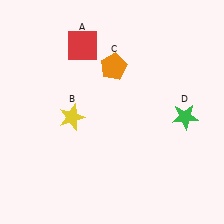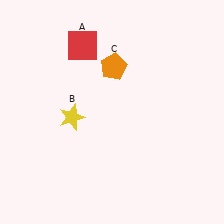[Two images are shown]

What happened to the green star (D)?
The green star (D) was removed in Image 2. It was in the bottom-right area of Image 1.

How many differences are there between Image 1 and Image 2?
There is 1 difference between the two images.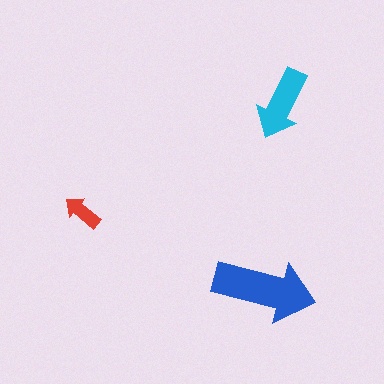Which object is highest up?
The cyan arrow is topmost.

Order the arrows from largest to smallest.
the blue one, the cyan one, the red one.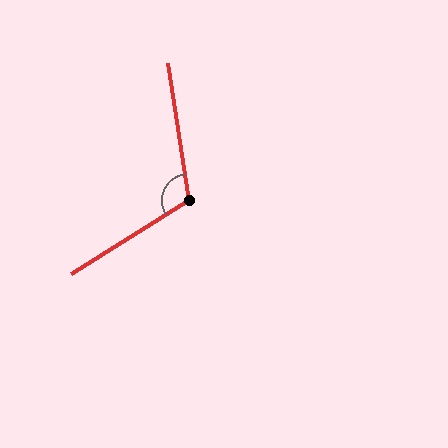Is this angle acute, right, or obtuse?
It is obtuse.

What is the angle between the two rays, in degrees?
Approximately 114 degrees.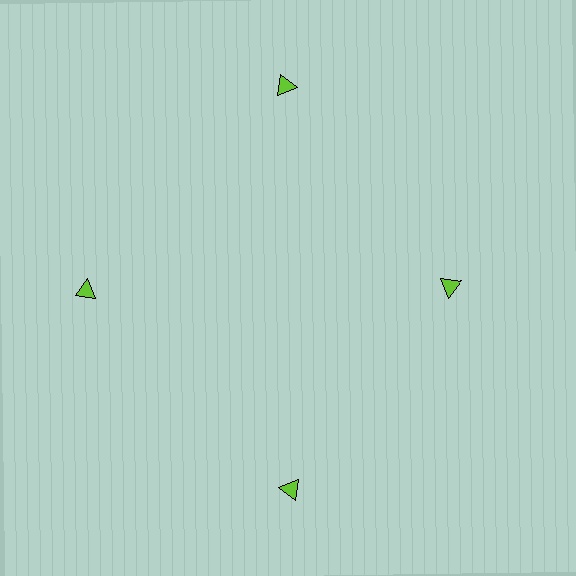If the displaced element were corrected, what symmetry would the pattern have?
It would have 4-fold rotational symmetry — the pattern would map onto itself every 90 degrees.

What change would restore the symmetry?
The symmetry would be restored by moving it outward, back onto the ring so that all 4 triangles sit at equal angles and equal distance from the center.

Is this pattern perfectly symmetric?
No. The 4 lime triangles are arranged in a ring, but one element near the 3 o'clock position is pulled inward toward the center, breaking the 4-fold rotational symmetry.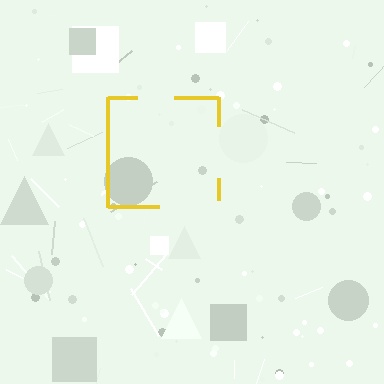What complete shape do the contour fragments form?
The contour fragments form a square.